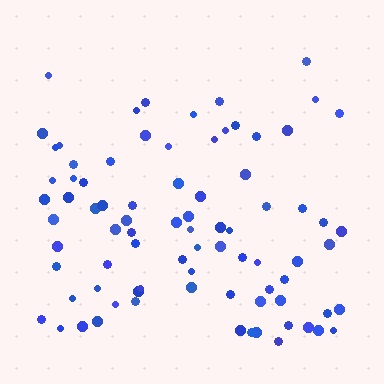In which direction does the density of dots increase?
From top to bottom, with the bottom side densest.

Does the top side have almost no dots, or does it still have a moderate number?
Still a moderate number, just noticeably fewer than the bottom.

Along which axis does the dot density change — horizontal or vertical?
Vertical.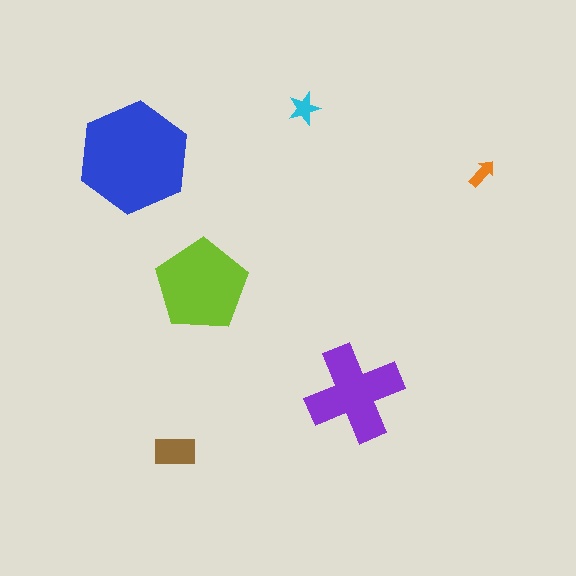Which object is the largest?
The blue hexagon.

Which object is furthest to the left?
The blue hexagon is leftmost.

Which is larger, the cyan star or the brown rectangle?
The brown rectangle.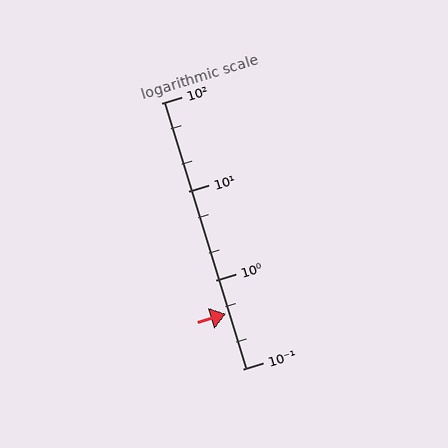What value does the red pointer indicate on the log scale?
The pointer indicates approximately 0.42.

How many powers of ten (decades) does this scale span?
The scale spans 3 decades, from 0.1 to 100.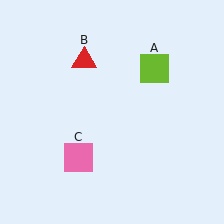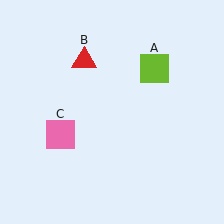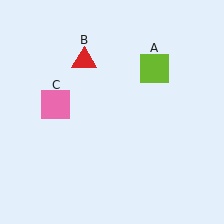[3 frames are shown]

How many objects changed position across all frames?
1 object changed position: pink square (object C).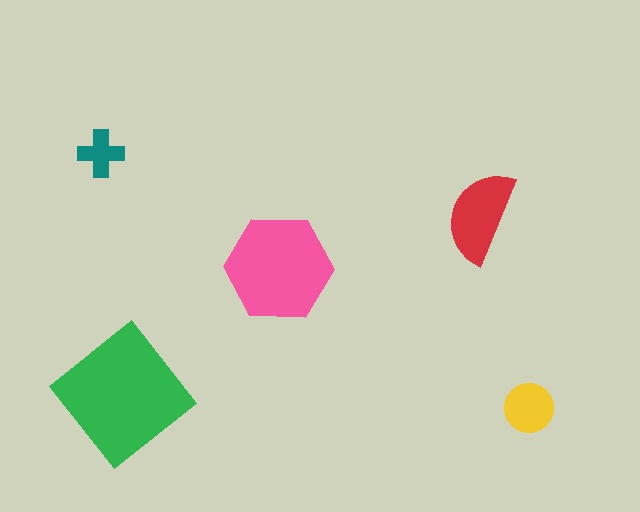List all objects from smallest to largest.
The teal cross, the yellow circle, the red semicircle, the pink hexagon, the green diamond.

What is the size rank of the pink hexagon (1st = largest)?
2nd.